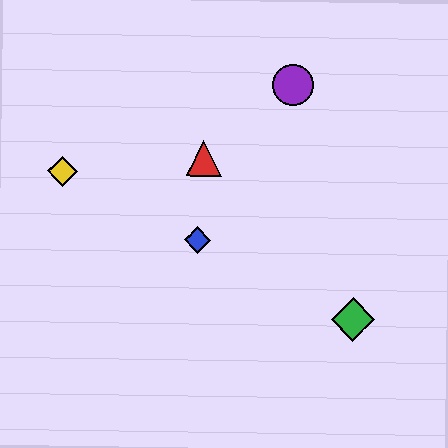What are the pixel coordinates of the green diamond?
The green diamond is at (353, 319).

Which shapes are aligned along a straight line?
The blue diamond, the green diamond, the yellow diamond are aligned along a straight line.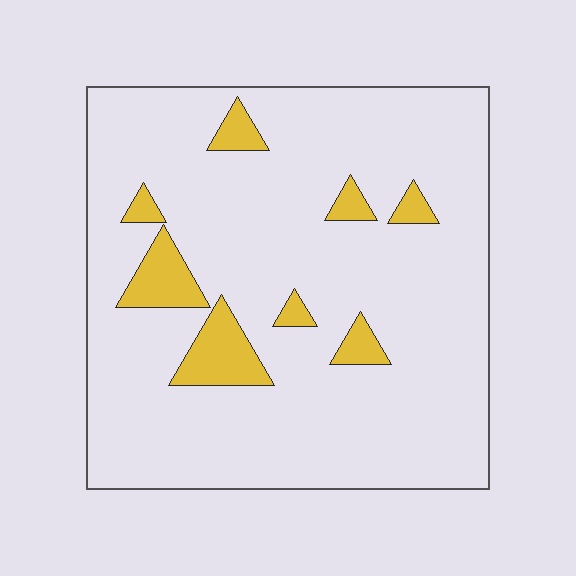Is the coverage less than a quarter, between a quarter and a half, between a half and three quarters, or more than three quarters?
Less than a quarter.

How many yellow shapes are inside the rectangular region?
8.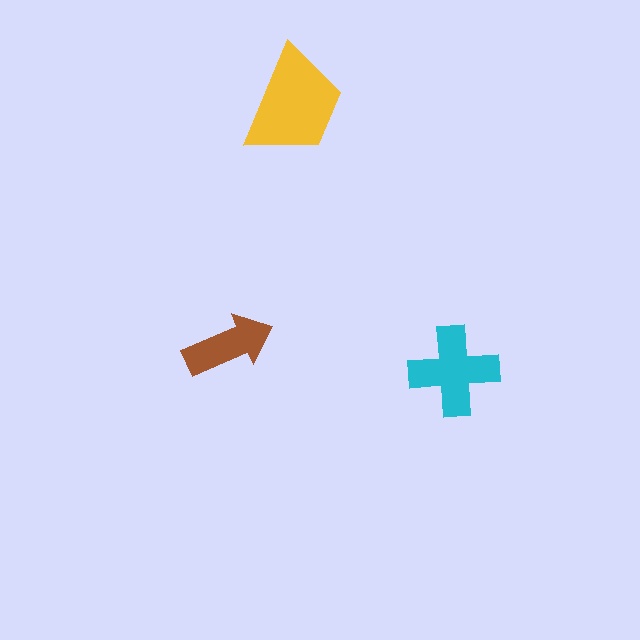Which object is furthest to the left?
The brown arrow is leftmost.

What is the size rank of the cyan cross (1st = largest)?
2nd.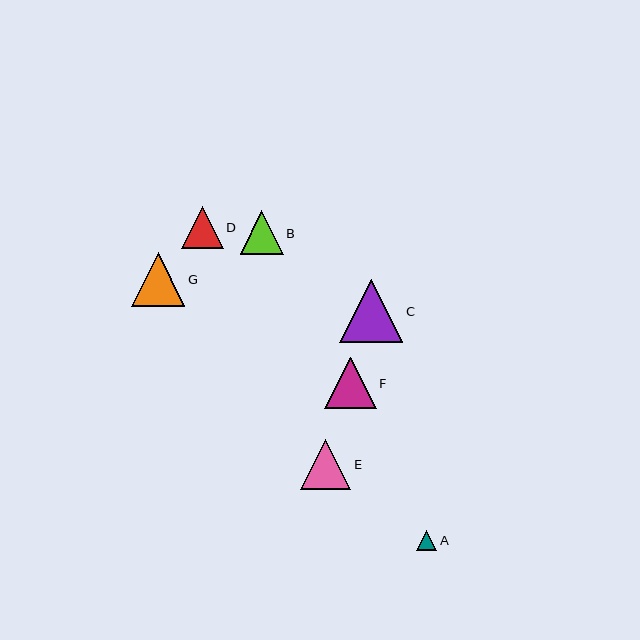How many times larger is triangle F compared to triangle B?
Triangle F is approximately 1.2 times the size of triangle B.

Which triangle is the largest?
Triangle C is the largest with a size of approximately 63 pixels.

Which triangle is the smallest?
Triangle A is the smallest with a size of approximately 20 pixels.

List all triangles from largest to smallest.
From largest to smallest: C, G, F, E, B, D, A.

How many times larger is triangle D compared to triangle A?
Triangle D is approximately 2.1 times the size of triangle A.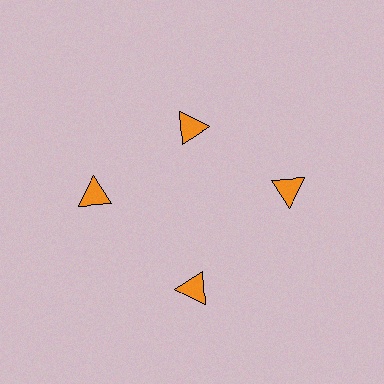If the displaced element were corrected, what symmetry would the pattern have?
It would have 4-fold rotational symmetry — the pattern would map onto itself every 90 degrees.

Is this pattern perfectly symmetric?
No. The 4 orange triangles are arranged in a ring, but one element near the 12 o'clock position is pulled inward toward the center, breaking the 4-fold rotational symmetry.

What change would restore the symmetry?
The symmetry would be restored by moving it outward, back onto the ring so that all 4 triangles sit at equal angles and equal distance from the center.